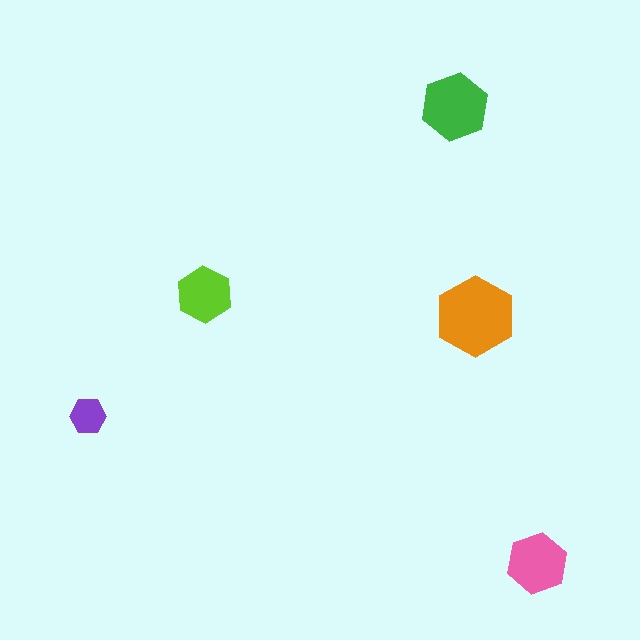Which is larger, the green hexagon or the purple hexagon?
The green one.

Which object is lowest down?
The pink hexagon is bottommost.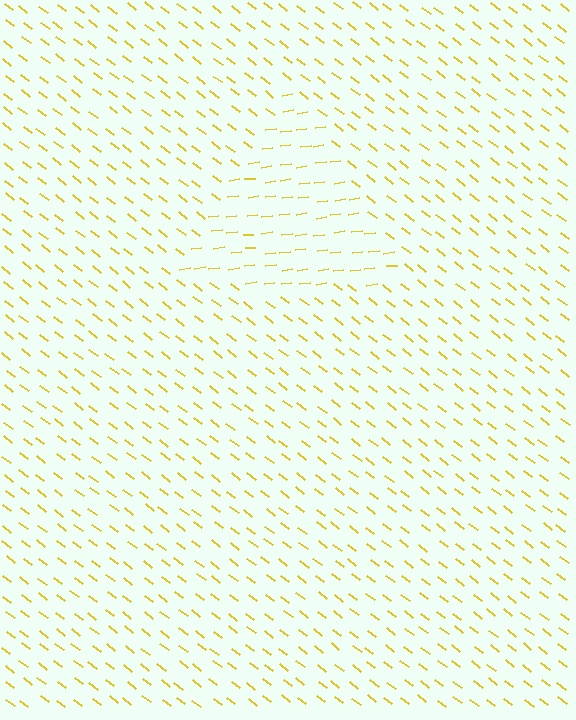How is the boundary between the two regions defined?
The boundary is defined purely by a change in line orientation (approximately 45 degrees difference). All lines are the same color and thickness.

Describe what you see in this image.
The image is filled with small yellow line segments. A triangle region in the image has lines oriented differently from the surrounding lines, creating a visible texture boundary.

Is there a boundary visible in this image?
Yes, there is a texture boundary formed by a change in line orientation.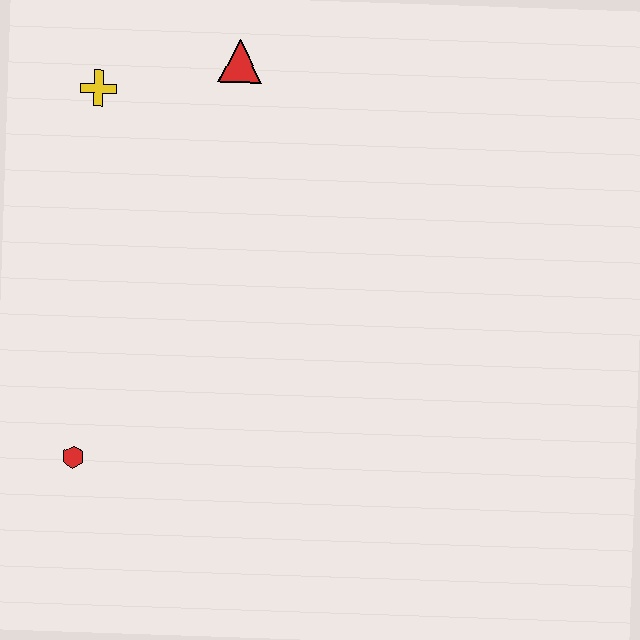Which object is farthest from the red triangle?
The red hexagon is farthest from the red triangle.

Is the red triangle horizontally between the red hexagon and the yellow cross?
No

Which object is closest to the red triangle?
The yellow cross is closest to the red triangle.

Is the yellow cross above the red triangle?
No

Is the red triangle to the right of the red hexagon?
Yes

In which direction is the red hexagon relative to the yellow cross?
The red hexagon is below the yellow cross.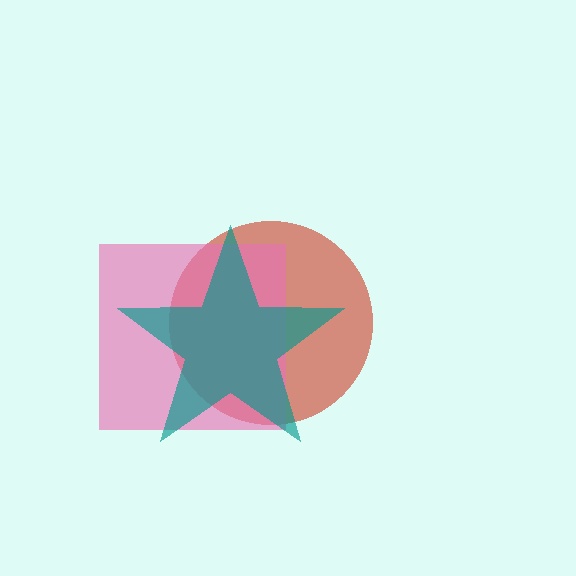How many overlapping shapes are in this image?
There are 3 overlapping shapes in the image.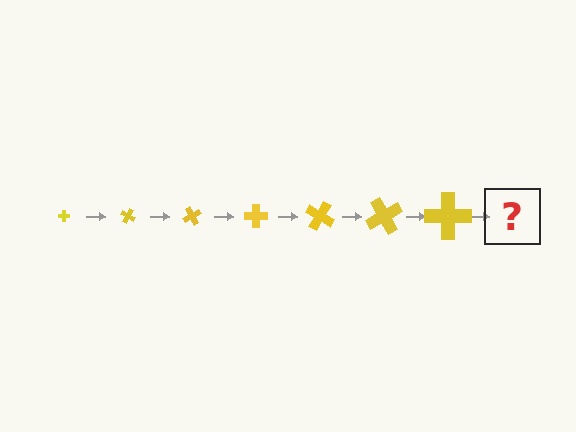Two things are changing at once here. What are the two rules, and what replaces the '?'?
The two rules are that the cross grows larger each step and it rotates 30 degrees each step. The '?' should be a cross, larger than the previous one and rotated 210 degrees from the start.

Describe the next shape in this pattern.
It should be a cross, larger than the previous one and rotated 210 degrees from the start.